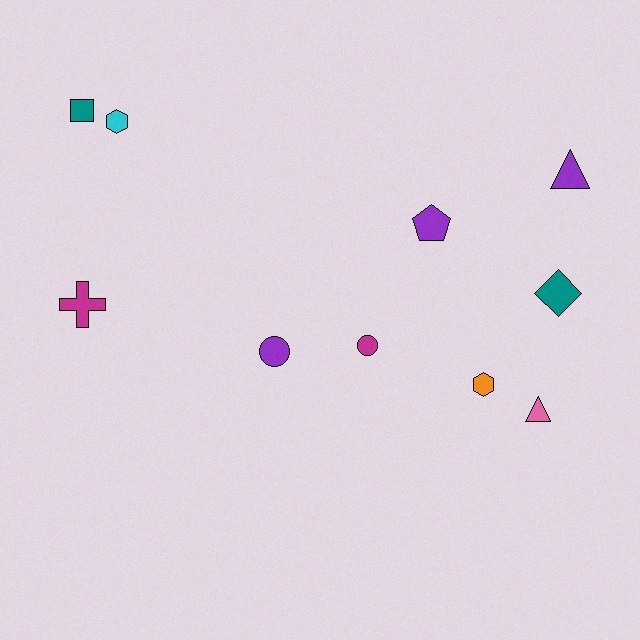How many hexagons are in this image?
There are 2 hexagons.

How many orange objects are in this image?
There is 1 orange object.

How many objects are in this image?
There are 10 objects.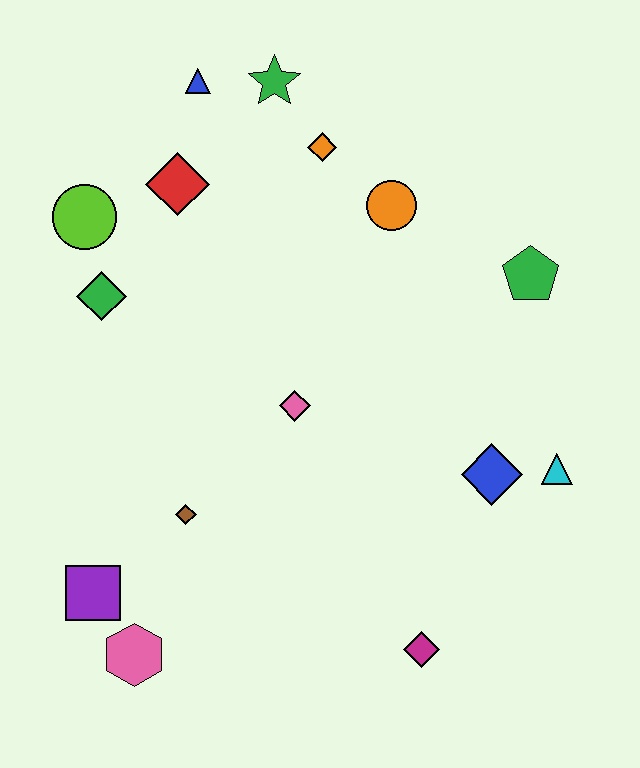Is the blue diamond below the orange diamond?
Yes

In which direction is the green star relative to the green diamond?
The green star is above the green diamond.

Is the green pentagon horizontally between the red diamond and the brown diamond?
No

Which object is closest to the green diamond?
The lime circle is closest to the green diamond.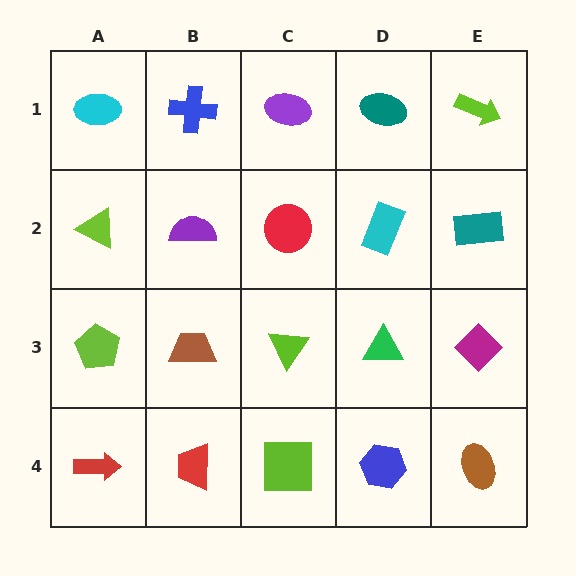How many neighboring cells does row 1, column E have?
2.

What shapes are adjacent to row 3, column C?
A red circle (row 2, column C), a lime square (row 4, column C), a brown trapezoid (row 3, column B), a green triangle (row 3, column D).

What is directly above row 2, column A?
A cyan ellipse.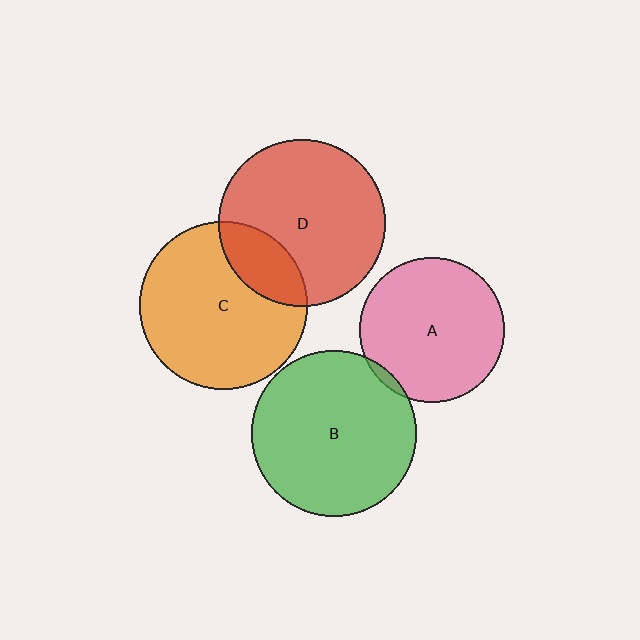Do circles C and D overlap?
Yes.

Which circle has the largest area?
Circle C (orange).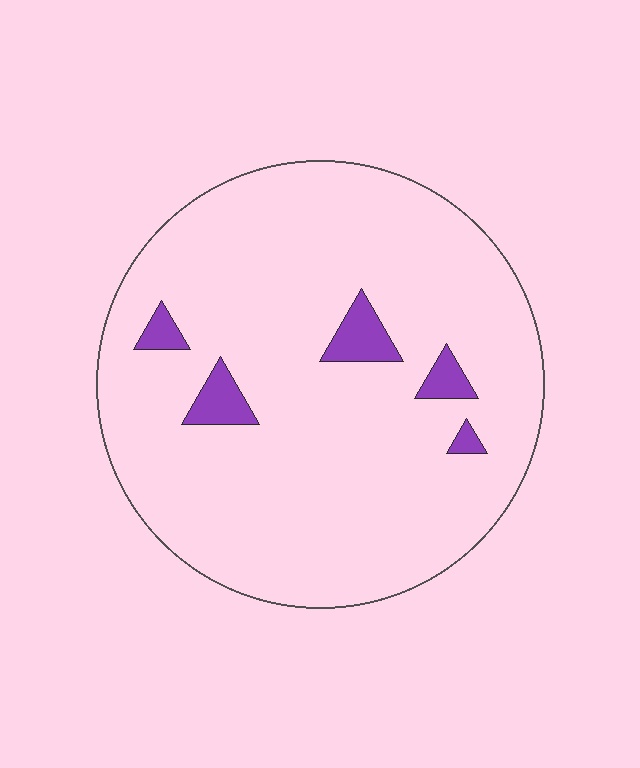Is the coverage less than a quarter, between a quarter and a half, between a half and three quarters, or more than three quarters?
Less than a quarter.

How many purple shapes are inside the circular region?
5.